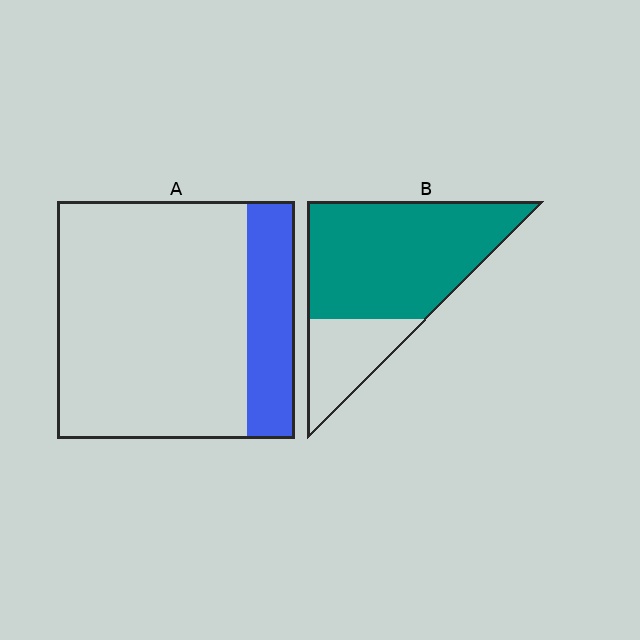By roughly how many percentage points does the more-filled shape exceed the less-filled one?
By roughly 55 percentage points (B over A).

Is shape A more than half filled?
No.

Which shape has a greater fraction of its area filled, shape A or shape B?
Shape B.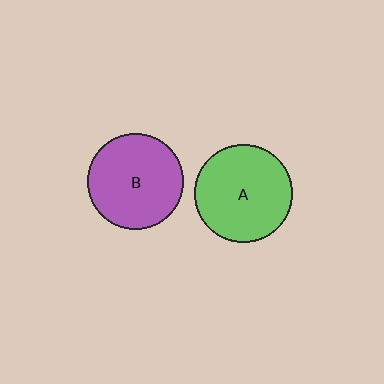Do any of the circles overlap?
No, none of the circles overlap.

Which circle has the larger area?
Circle A (green).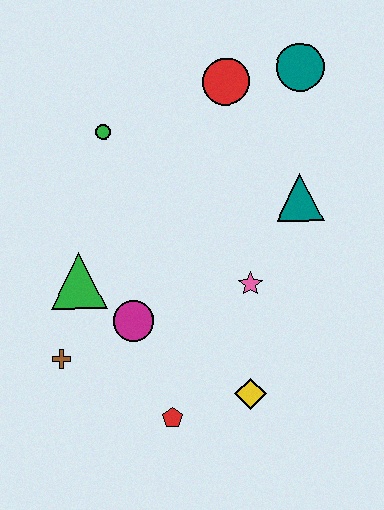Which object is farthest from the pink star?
The teal circle is farthest from the pink star.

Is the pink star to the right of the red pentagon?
Yes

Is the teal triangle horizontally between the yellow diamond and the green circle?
No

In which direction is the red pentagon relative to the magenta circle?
The red pentagon is below the magenta circle.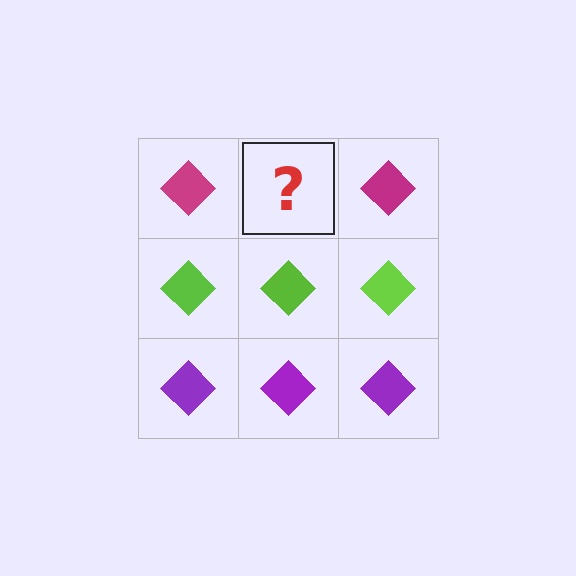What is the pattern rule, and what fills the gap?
The rule is that each row has a consistent color. The gap should be filled with a magenta diamond.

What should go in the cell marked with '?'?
The missing cell should contain a magenta diamond.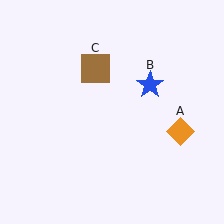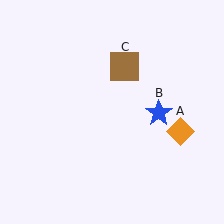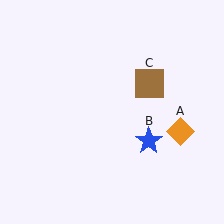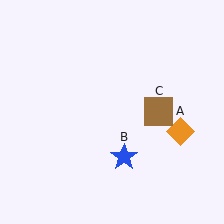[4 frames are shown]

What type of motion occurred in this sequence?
The blue star (object B), brown square (object C) rotated clockwise around the center of the scene.